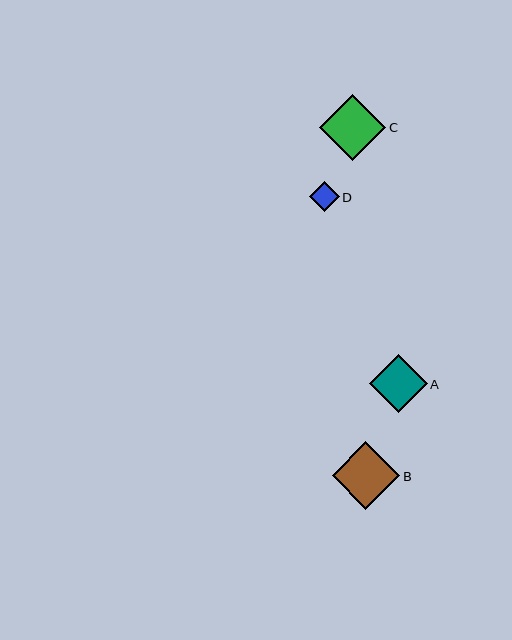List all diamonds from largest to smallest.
From largest to smallest: B, C, A, D.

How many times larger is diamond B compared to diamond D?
Diamond B is approximately 2.3 times the size of diamond D.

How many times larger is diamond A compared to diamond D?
Diamond A is approximately 1.9 times the size of diamond D.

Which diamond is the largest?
Diamond B is the largest with a size of approximately 68 pixels.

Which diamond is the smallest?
Diamond D is the smallest with a size of approximately 30 pixels.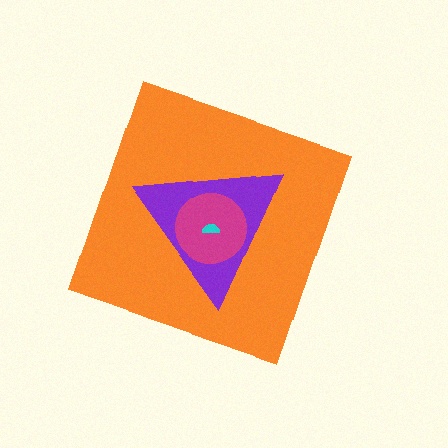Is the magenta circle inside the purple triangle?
Yes.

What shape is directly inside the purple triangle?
The magenta circle.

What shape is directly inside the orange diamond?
The purple triangle.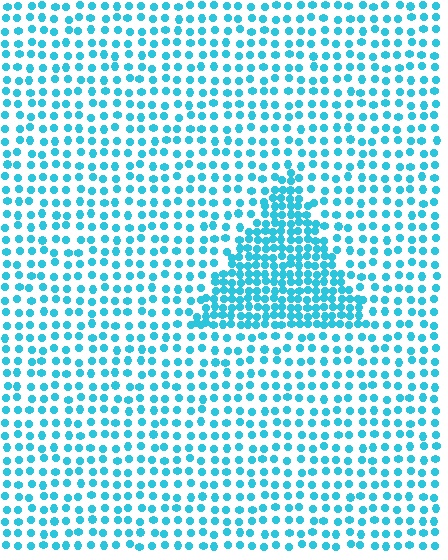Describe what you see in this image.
The image contains small cyan elements arranged at two different densities. A triangle-shaped region is visible where the elements are more densely packed than the surrounding area.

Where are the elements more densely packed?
The elements are more densely packed inside the triangle boundary.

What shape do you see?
I see a triangle.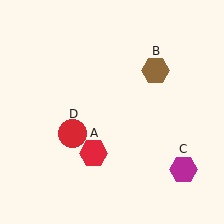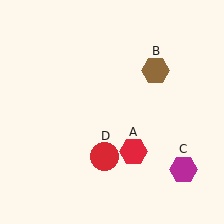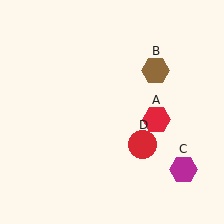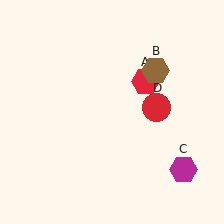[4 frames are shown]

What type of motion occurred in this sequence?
The red hexagon (object A), red circle (object D) rotated counterclockwise around the center of the scene.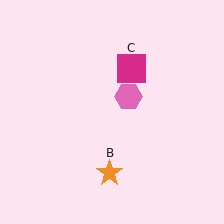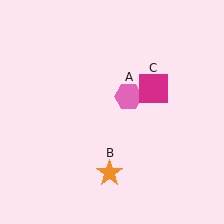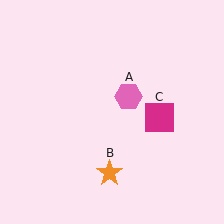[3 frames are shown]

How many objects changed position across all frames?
1 object changed position: magenta square (object C).